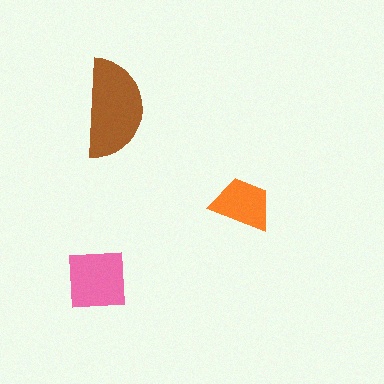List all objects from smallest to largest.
The orange trapezoid, the pink square, the brown semicircle.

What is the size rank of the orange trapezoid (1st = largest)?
3rd.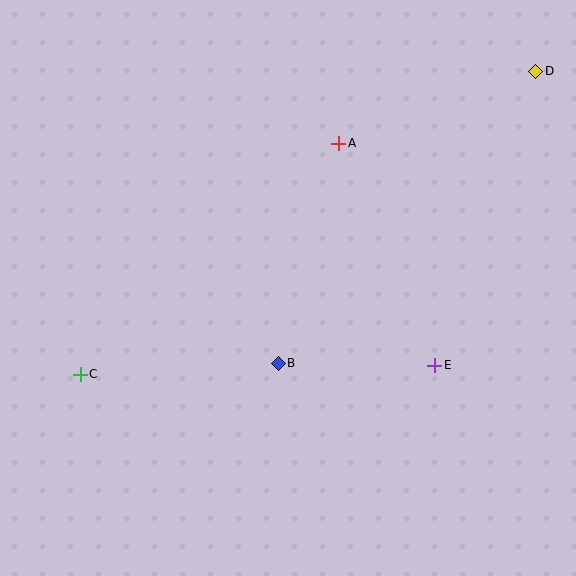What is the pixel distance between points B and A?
The distance between B and A is 228 pixels.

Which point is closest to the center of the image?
Point B at (278, 363) is closest to the center.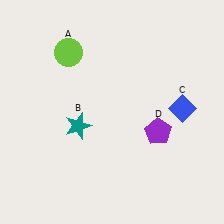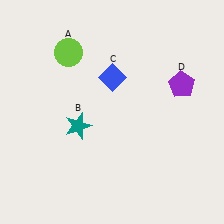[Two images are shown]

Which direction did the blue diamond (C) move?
The blue diamond (C) moved left.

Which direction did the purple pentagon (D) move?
The purple pentagon (D) moved up.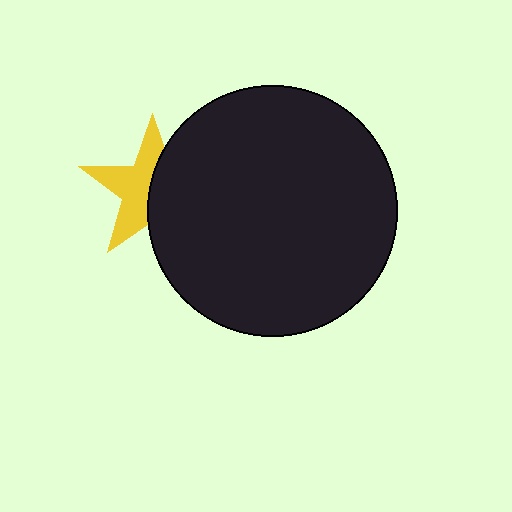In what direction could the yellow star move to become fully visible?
The yellow star could move left. That would shift it out from behind the black circle entirely.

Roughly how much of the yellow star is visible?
About half of it is visible (roughly 52%).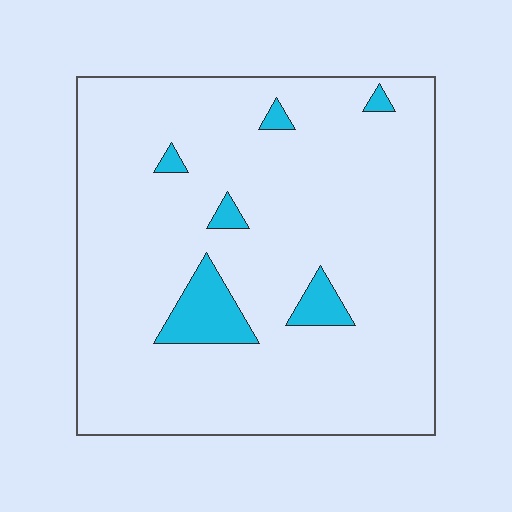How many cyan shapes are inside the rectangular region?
6.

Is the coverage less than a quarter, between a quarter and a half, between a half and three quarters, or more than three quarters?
Less than a quarter.